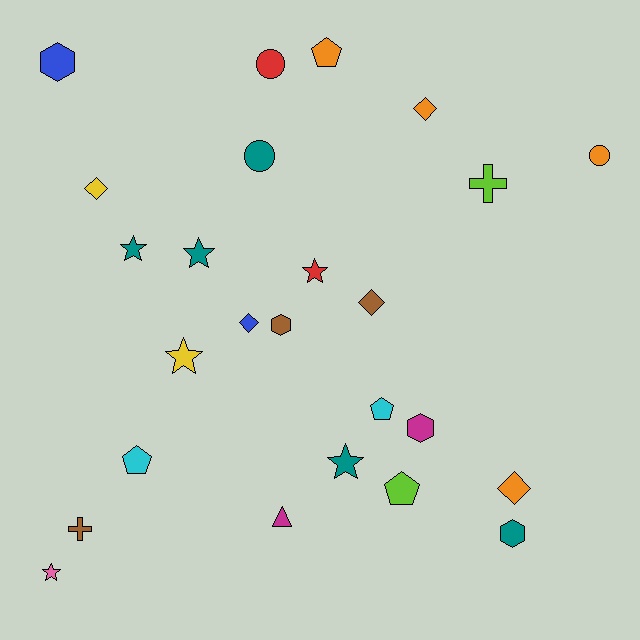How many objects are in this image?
There are 25 objects.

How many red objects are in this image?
There are 2 red objects.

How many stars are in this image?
There are 6 stars.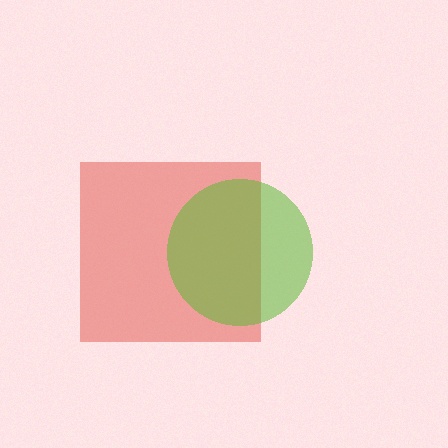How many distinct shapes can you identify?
There are 2 distinct shapes: a red square, a lime circle.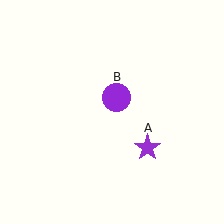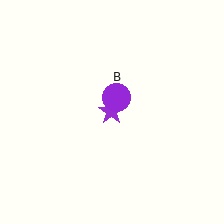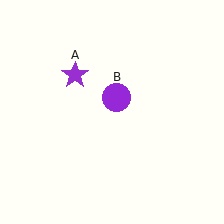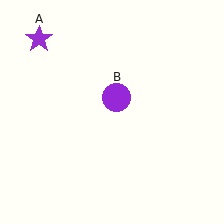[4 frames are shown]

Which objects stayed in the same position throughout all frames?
Purple circle (object B) remained stationary.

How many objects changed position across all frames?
1 object changed position: purple star (object A).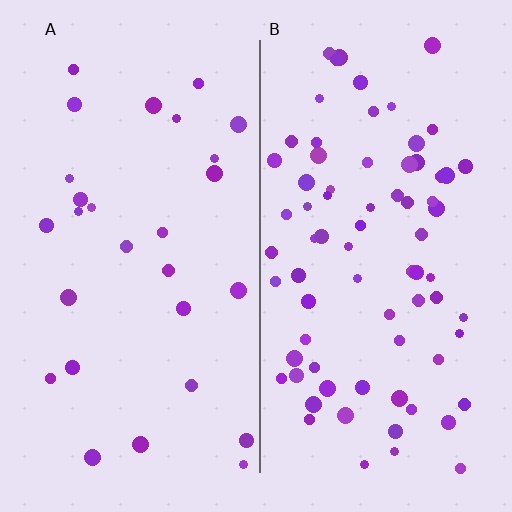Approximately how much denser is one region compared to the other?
Approximately 2.7× — region B over region A.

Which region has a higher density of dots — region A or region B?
B (the right).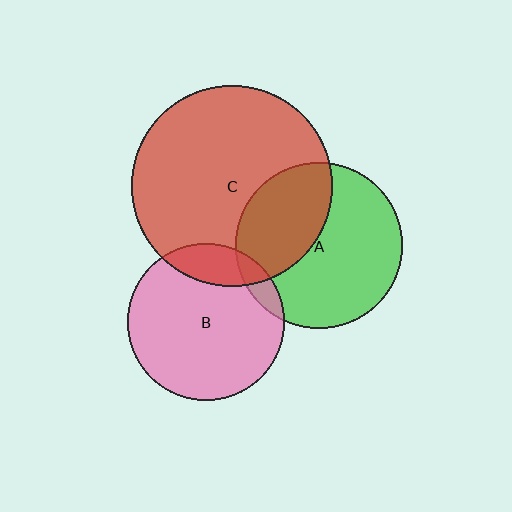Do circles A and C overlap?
Yes.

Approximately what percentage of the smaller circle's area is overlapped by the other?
Approximately 40%.